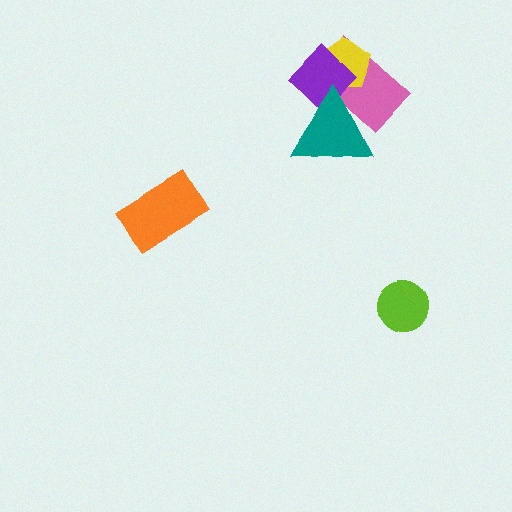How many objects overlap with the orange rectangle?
0 objects overlap with the orange rectangle.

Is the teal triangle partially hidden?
No, no other shape covers it.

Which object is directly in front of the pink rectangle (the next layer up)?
The yellow pentagon is directly in front of the pink rectangle.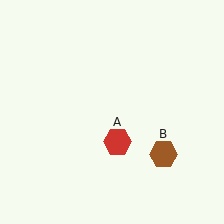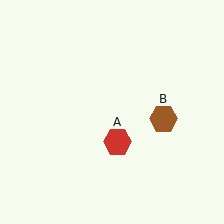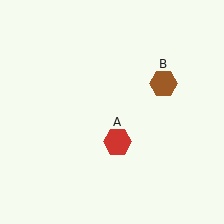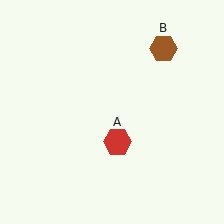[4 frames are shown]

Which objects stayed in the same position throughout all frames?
Red hexagon (object A) remained stationary.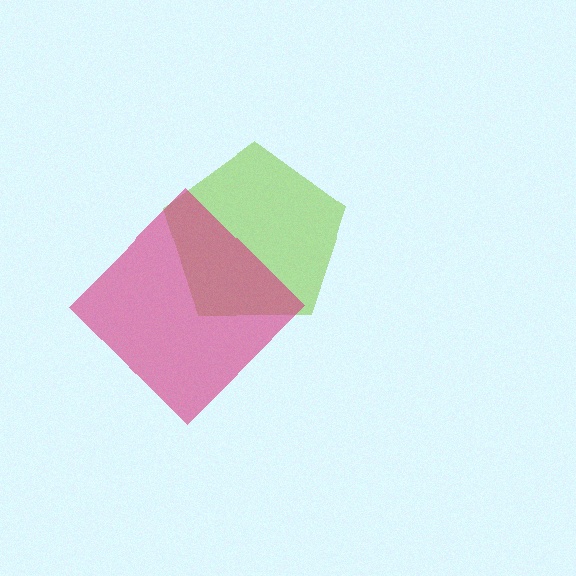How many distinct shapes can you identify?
There are 2 distinct shapes: a lime pentagon, a magenta diamond.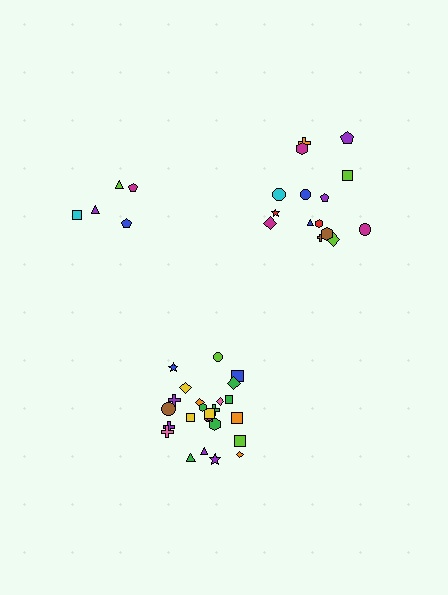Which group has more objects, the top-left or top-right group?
The top-right group.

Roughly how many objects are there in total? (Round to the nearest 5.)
Roughly 45 objects in total.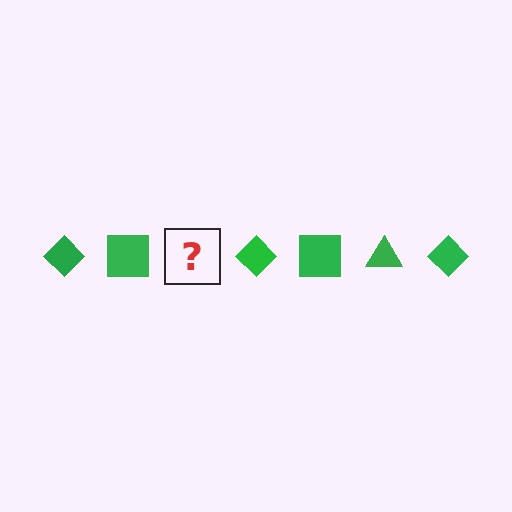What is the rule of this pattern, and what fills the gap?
The rule is that the pattern cycles through diamond, square, triangle shapes in green. The gap should be filled with a green triangle.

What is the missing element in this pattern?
The missing element is a green triangle.